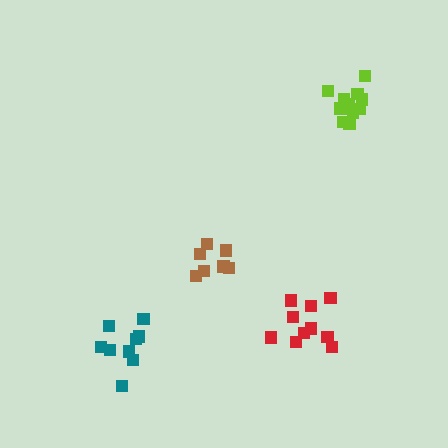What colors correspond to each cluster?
The clusters are colored: teal, red, lime, brown.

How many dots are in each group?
Group 1: 9 dots, Group 2: 10 dots, Group 3: 12 dots, Group 4: 7 dots (38 total).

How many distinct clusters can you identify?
There are 4 distinct clusters.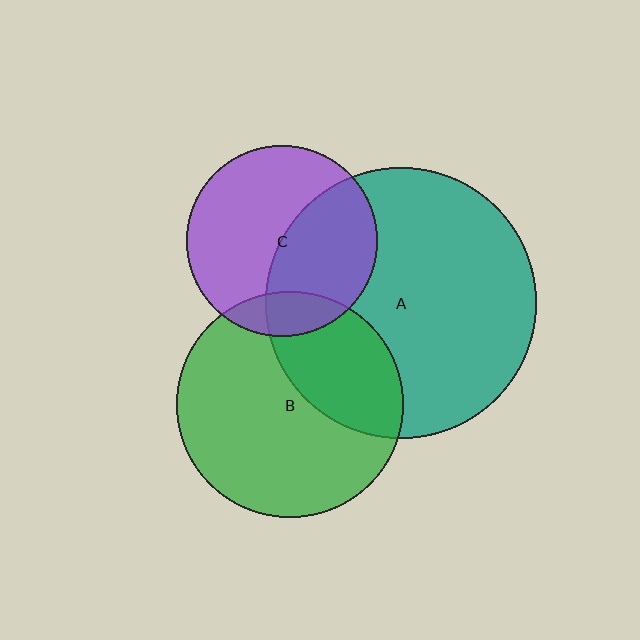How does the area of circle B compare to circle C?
Approximately 1.4 times.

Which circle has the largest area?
Circle A (teal).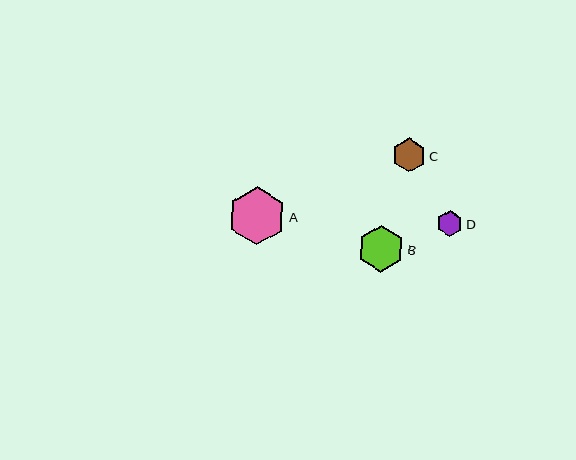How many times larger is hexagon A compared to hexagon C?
Hexagon A is approximately 1.7 times the size of hexagon C.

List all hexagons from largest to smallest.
From largest to smallest: A, B, C, D.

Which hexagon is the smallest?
Hexagon D is the smallest with a size of approximately 26 pixels.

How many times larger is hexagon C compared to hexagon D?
Hexagon C is approximately 1.3 times the size of hexagon D.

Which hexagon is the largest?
Hexagon A is the largest with a size of approximately 58 pixels.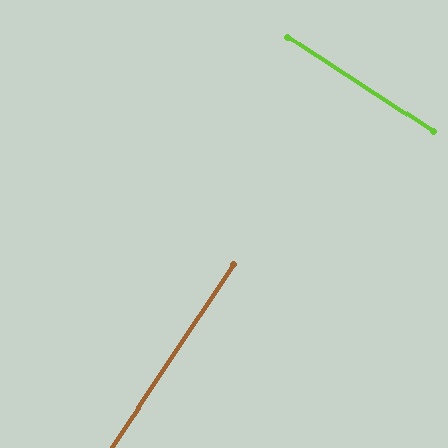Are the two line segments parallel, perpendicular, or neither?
Perpendicular — they meet at approximately 89°.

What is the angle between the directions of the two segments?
Approximately 89 degrees.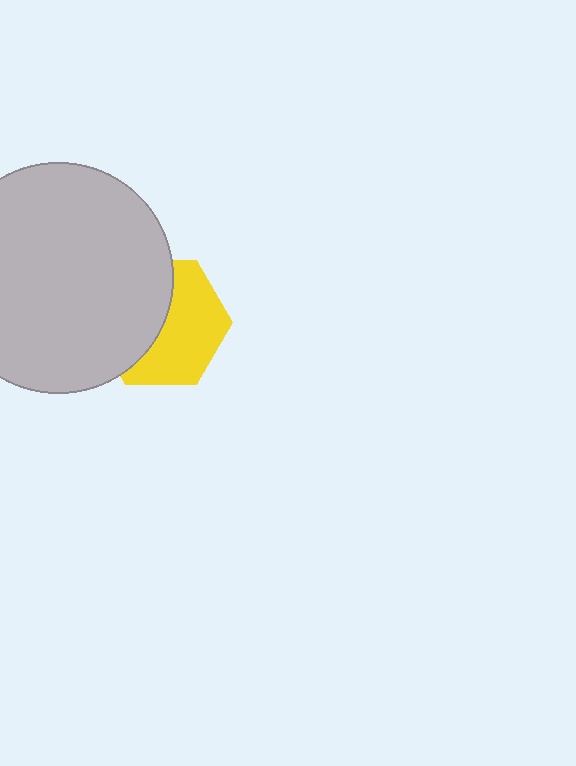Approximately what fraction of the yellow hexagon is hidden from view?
Roughly 47% of the yellow hexagon is hidden behind the light gray circle.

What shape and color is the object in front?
The object in front is a light gray circle.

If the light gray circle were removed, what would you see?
You would see the complete yellow hexagon.